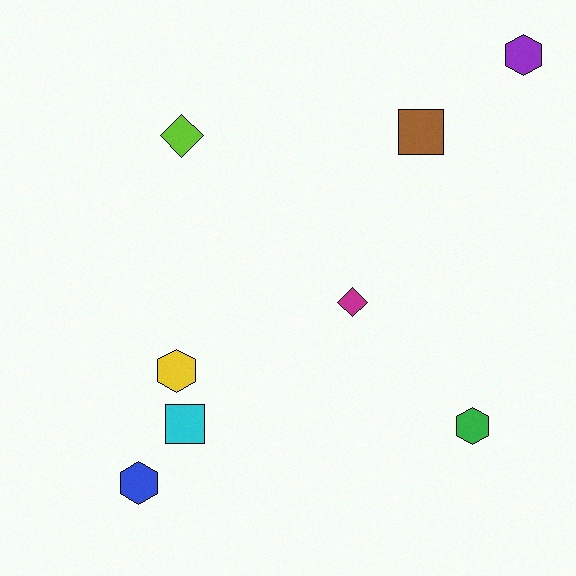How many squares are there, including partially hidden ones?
There are 2 squares.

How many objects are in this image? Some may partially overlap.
There are 8 objects.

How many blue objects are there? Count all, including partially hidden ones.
There is 1 blue object.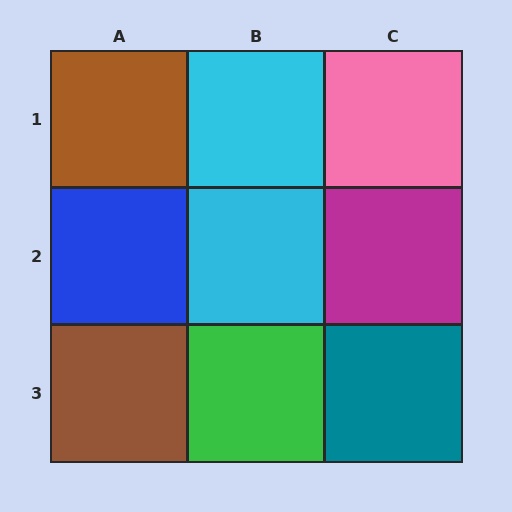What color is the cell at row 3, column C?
Teal.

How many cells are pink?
1 cell is pink.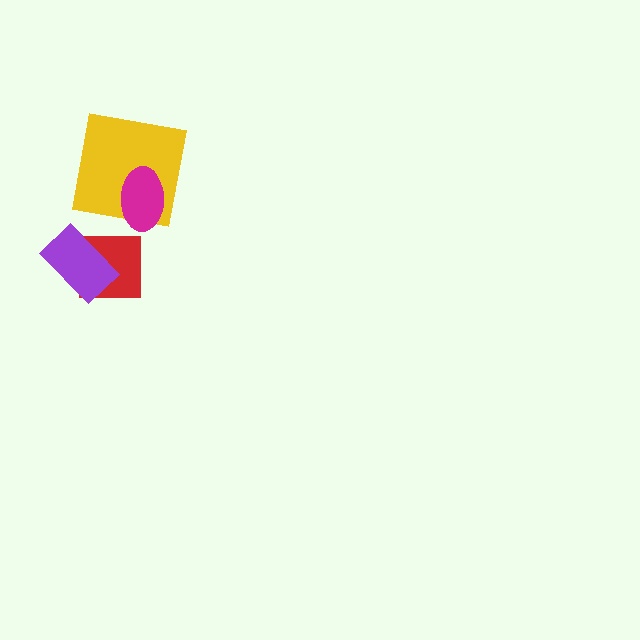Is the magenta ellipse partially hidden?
No, no other shape covers it.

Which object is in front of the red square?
The purple rectangle is in front of the red square.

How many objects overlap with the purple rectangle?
1 object overlaps with the purple rectangle.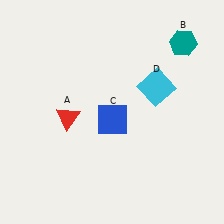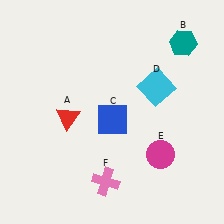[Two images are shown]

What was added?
A magenta circle (E), a pink cross (F) were added in Image 2.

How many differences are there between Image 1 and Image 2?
There are 2 differences between the two images.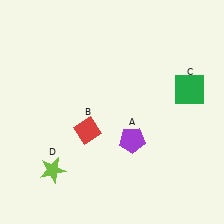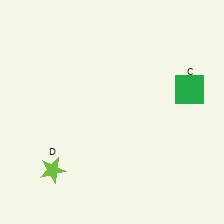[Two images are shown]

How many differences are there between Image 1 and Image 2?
There are 2 differences between the two images.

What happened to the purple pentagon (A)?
The purple pentagon (A) was removed in Image 2. It was in the bottom-right area of Image 1.